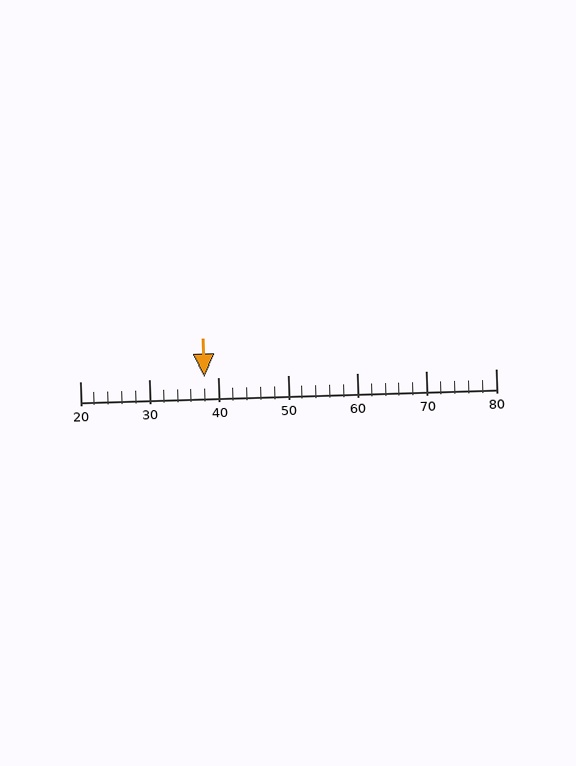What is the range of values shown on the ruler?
The ruler shows values from 20 to 80.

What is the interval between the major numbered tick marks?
The major tick marks are spaced 10 units apart.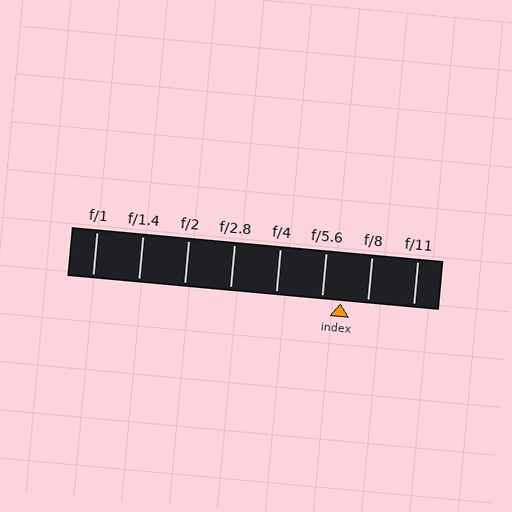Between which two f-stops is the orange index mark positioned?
The index mark is between f/5.6 and f/8.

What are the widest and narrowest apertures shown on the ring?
The widest aperture shown is f/1 and the narrowest is f/11.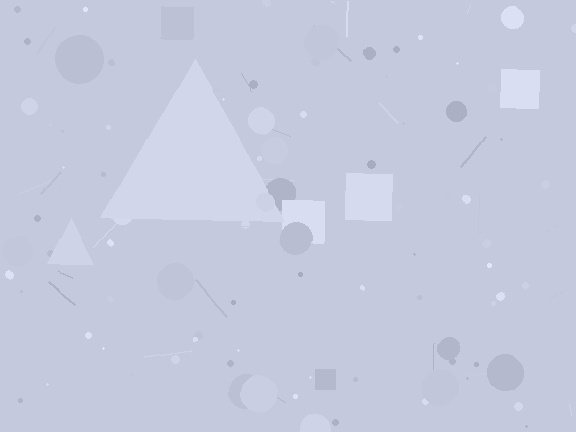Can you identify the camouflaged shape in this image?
The camouflaged shape is a triangle.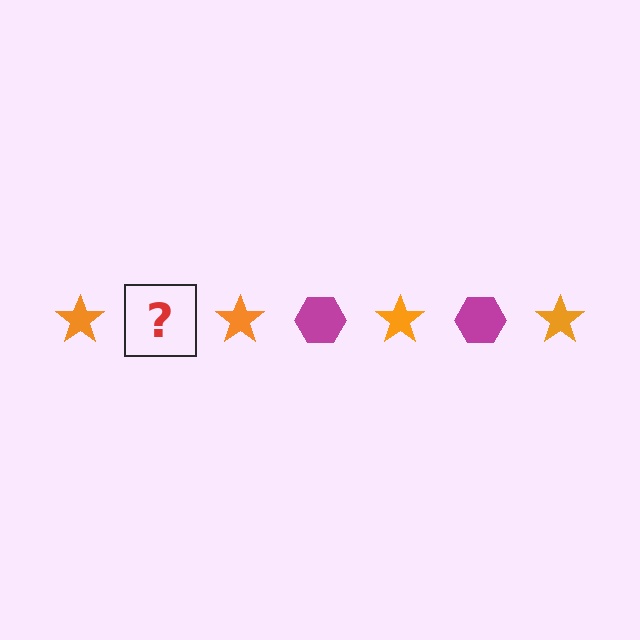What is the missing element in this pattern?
The missing element is a magenta hexagon.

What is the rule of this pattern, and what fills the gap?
The rule is that the pattern alternates between orange star and magenta hexagon. The gap should be filled with a magenta hexagon.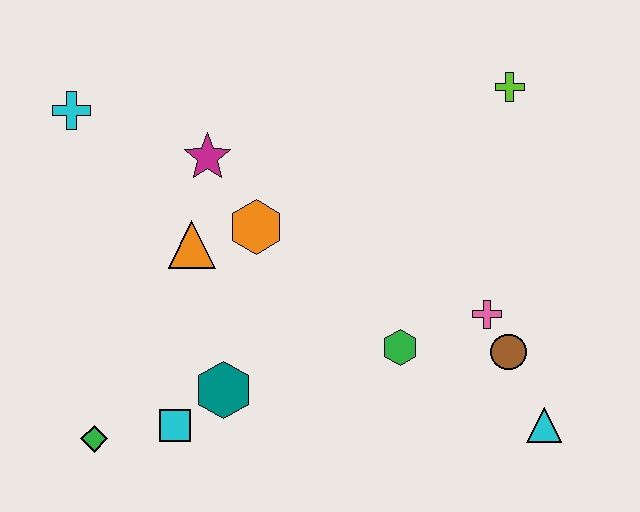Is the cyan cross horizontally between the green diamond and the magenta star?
No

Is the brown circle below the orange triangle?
Yes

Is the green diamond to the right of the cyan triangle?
No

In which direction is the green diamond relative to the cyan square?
The green diamond is to the left of the cyan square.